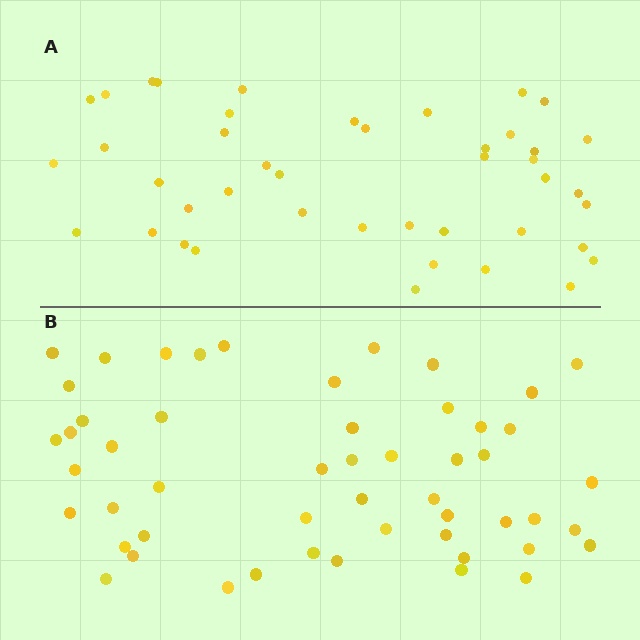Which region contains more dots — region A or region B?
Region B (the bottom region) has more dots.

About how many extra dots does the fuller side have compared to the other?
Region B has roughly 8 or so more dots than region A.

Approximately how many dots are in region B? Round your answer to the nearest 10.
About 50 dots. (The exact count is 52, which rounds to 50.)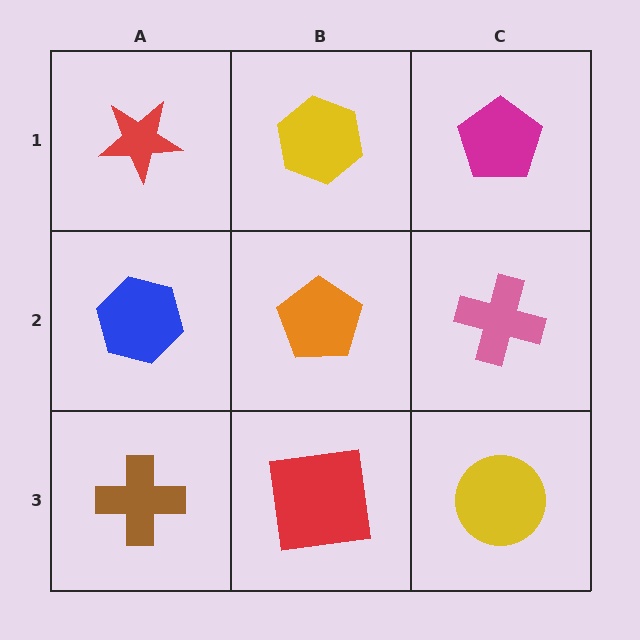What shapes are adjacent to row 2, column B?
A yellow hexagon (row 1, column B), a red square (row 3, column B), a blue hexagon (row 2, column A), a pink cross (row 2, column C).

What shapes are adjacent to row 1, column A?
A blue hexagon (row 2, column A), a yellow hexagon (row 1, column B).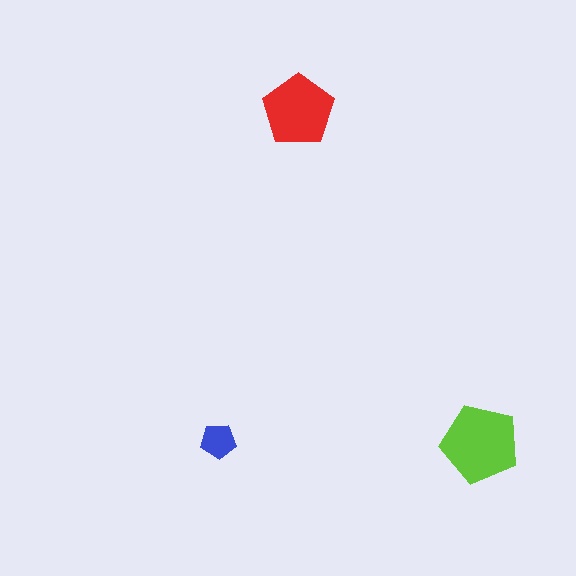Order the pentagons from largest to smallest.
the lime one, the red one, the blue one.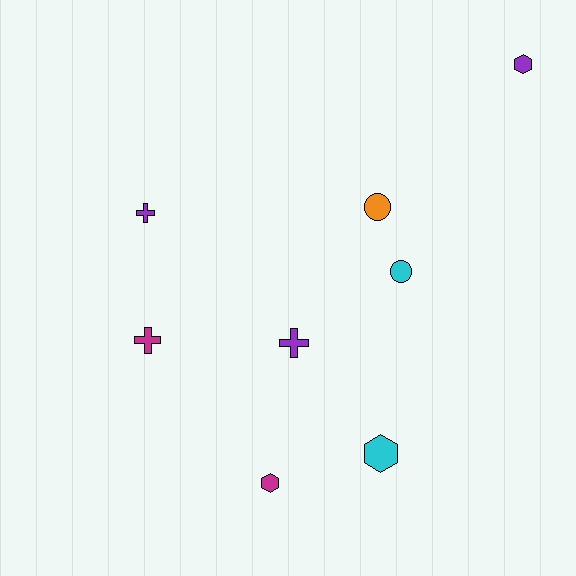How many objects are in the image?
There are 8 objects.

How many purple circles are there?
There are no purple circles.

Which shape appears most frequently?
Hexagon, with 3 objects.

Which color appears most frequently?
Purple, with 3 objects.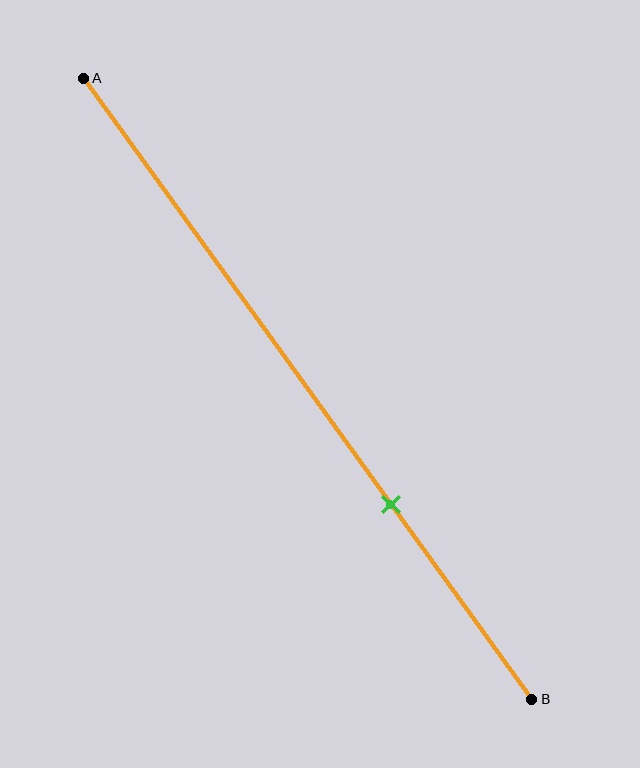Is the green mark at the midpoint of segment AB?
No, the mark is at about 70% from A, not at the 50% midpoint.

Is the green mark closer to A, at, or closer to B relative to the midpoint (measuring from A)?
The green mark is closer to point B than the midpoint of segment AB.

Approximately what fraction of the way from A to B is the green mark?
The green mark is approximately 70% of the way from A to B.